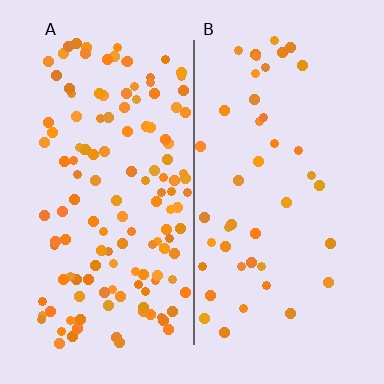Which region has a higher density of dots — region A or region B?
A (the left).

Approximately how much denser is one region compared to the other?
Approximately 3.1× — region A over region B.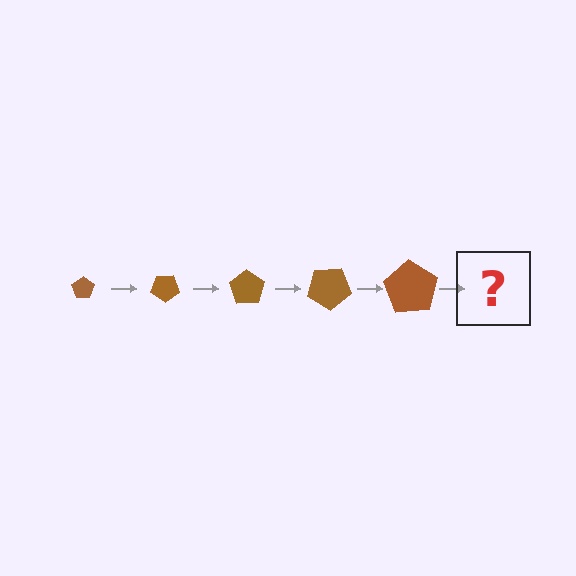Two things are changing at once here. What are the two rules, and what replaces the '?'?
The two rules are that the pentagon grows larger each step and it rotates 35 degrees each step. The '?' should be a pentagon, larger than the previous one and rotated 175 degrees from the start.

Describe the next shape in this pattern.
It should be a pentagon, larger than the previous one and rotated 175 degrees from the start.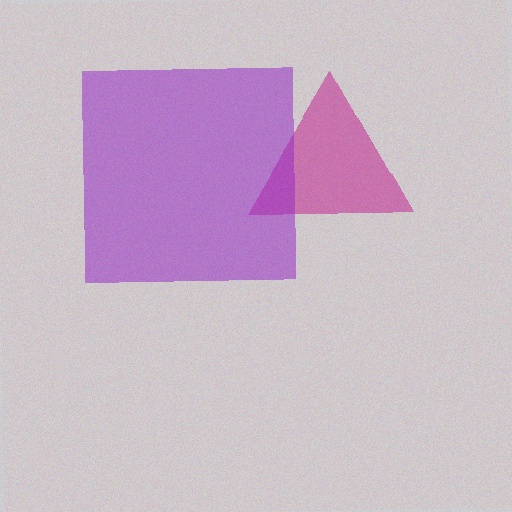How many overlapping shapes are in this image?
There are 2 overlapping shapes in the image.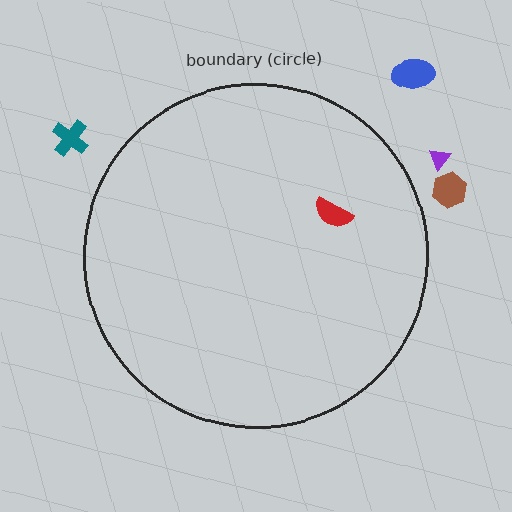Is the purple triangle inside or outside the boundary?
Outside.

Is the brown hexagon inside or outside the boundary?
Outside.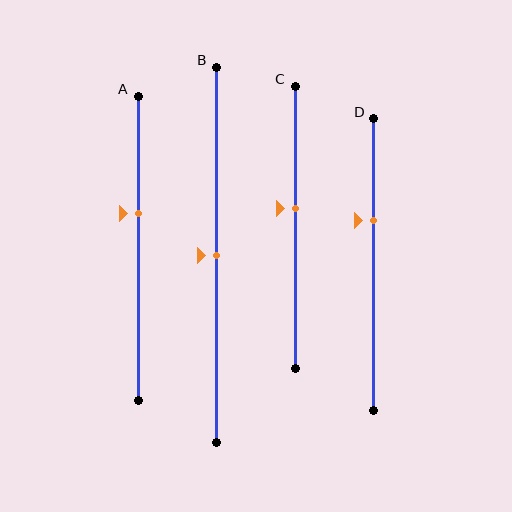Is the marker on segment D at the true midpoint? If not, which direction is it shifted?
No, the marker on segment D is shifted upward by about 15% of the segment length.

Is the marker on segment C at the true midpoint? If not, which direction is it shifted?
No, the marker on segment C is shifted upward by about 7% of the segment length.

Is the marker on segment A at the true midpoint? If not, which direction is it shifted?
No, the marker on segment A is shifted upward by about 12% of the segment length.